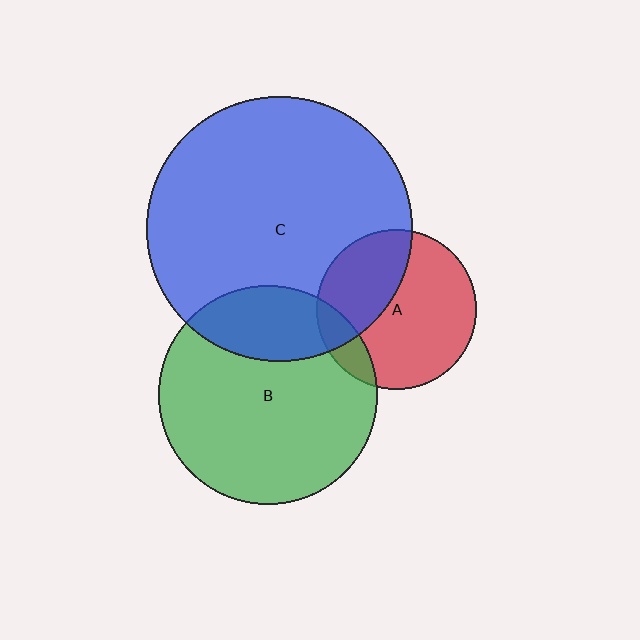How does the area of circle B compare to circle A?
Approximately 1.9 times.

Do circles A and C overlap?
Yes.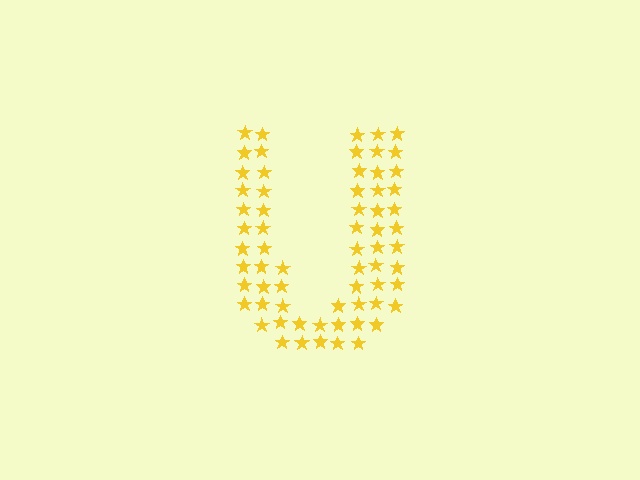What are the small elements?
The small elements are stars.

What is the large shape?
The large shape is the letter U.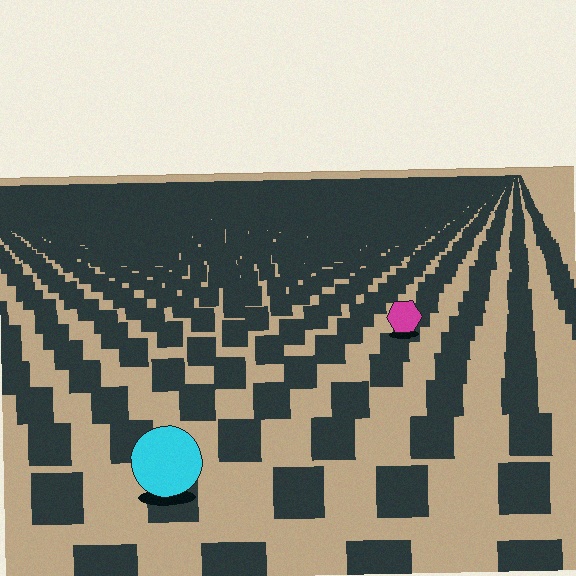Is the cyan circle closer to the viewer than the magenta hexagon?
Yes. The cyan circle is closer — you can tell from the texture gradient: the ground texture is coarser near it.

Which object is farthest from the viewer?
The magenta hexagon is farthest from the viewer. It appears smaller and the ground texture around it is denser.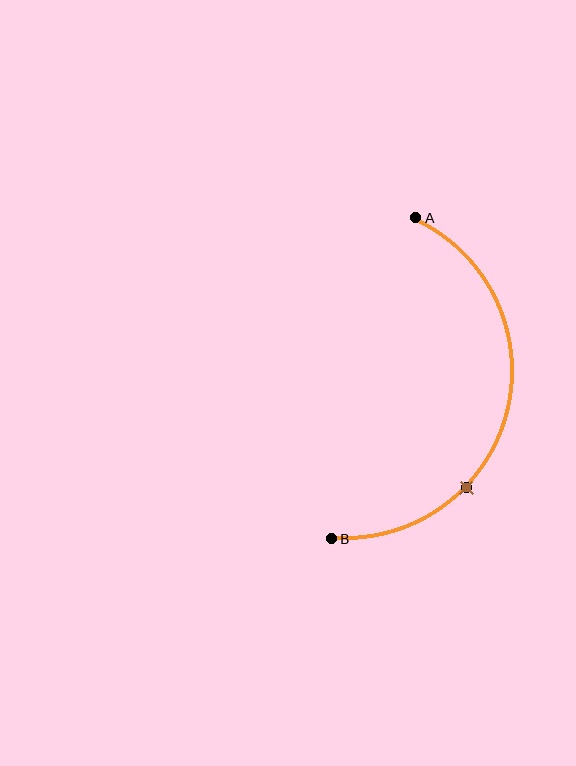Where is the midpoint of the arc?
The arc midpoint is the point on the curve farthest from the straight line joining A and B. It sits to the right of that line.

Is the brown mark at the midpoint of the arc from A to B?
No. The brown mark lies on the arc but is closer to endpoint B. The arc midpoint would be at the point on the curve equidistant along the arc from both A and B.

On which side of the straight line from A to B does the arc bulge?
The arc bulges to the right of the straight line connecting A and B.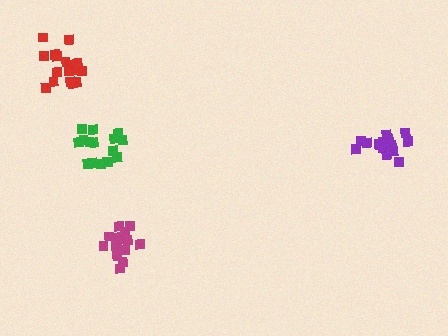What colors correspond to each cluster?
The clusters are colored: green, red, purple, magenta.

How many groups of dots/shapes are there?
There are 4 groups.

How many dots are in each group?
Group 1: 15 dots, Group 2: 17 dots, Group 3: 17 dots, Group 4: 16 dots (65 total).